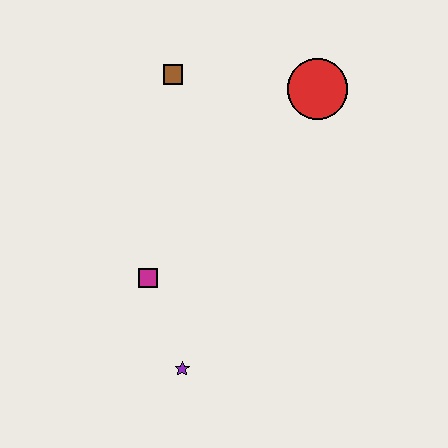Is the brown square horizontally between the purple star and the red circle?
No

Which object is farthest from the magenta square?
The red circle is farthest from the magenta square.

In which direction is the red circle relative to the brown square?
The red circle is to the right of the brown square.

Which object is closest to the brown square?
The red circle is closest to the brown square.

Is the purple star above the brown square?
No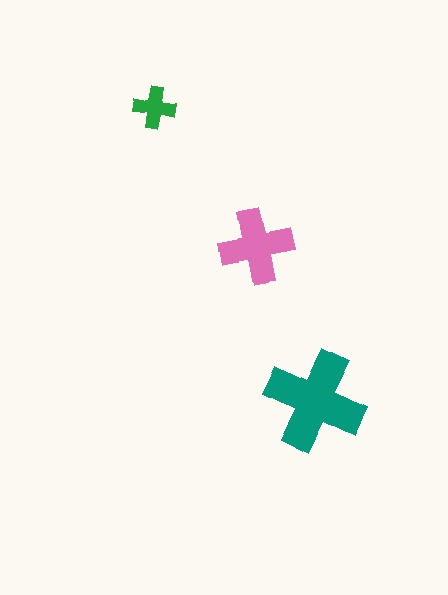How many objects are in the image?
There are 3 objects in the image.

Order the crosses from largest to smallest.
the teal one, the pink one, the green one.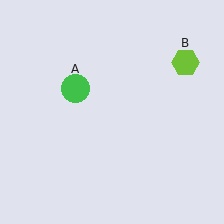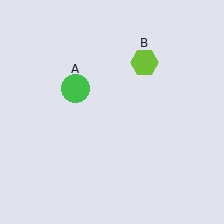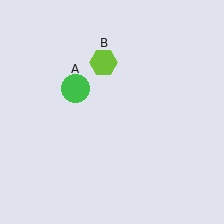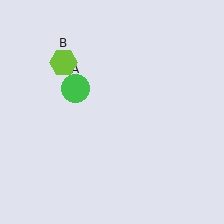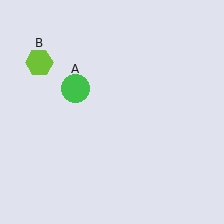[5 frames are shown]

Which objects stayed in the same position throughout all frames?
Green circle (object A) remained stationary.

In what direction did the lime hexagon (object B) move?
The lime hexagon (object B) moved left.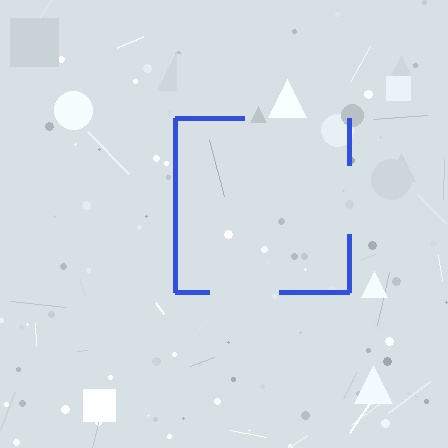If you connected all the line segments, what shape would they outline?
They would outline a square.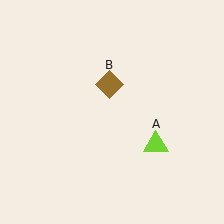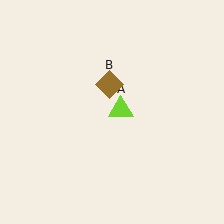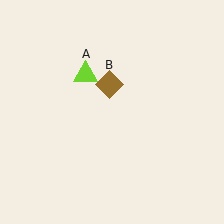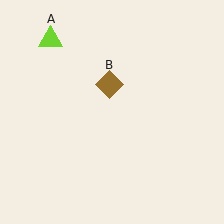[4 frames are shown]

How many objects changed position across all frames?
1 object changed position: lime triangle (object A).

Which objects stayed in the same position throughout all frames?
Brown diamond (object B) remained stationary.